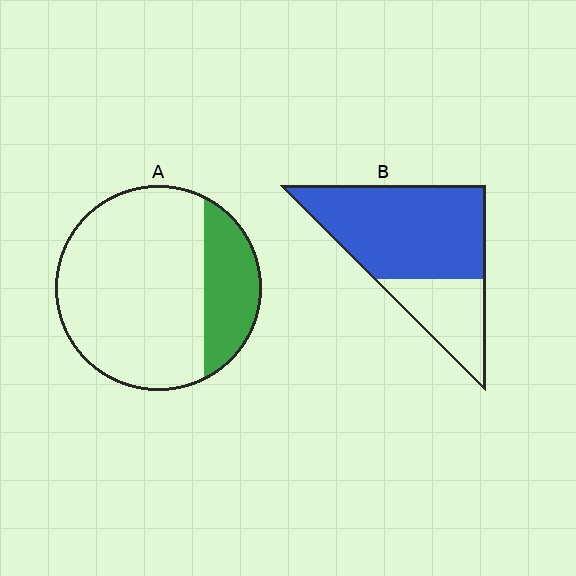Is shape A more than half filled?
No.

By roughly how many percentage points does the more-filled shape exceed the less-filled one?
By roughly 45 percentage points (B over A).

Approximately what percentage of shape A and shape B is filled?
A is approximately 25% and B is approximately 70%.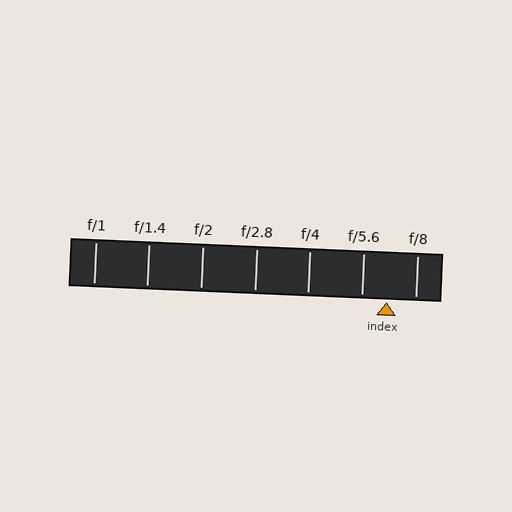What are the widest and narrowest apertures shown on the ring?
The widest aperture shown is f/1 and the narrowest is f/8.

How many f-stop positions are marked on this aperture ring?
There are 7 f-stop positions marked.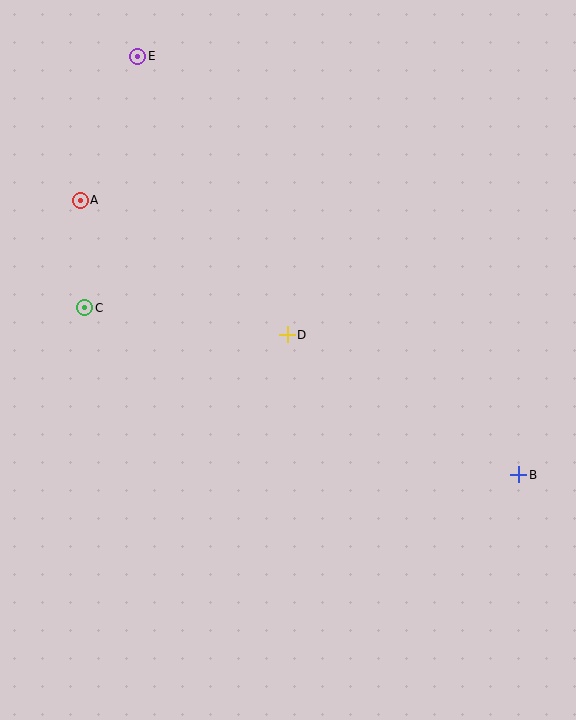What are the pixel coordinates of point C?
Point C is at (85, 308).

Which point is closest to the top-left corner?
Point E is closest to the top-left corner.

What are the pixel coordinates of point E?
Point E is at (138, 56).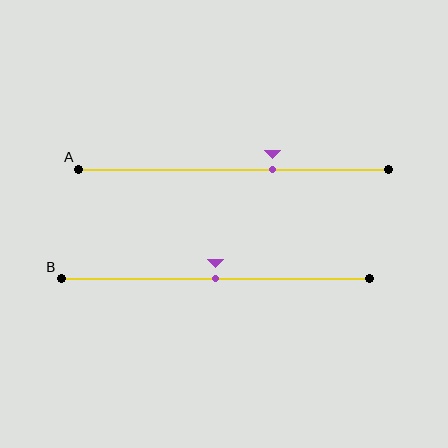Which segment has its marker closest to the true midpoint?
Segment B has its marker closest to the true midpoint.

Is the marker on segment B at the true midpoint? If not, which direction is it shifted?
Yes, the marker on segment B is at the true midpoint.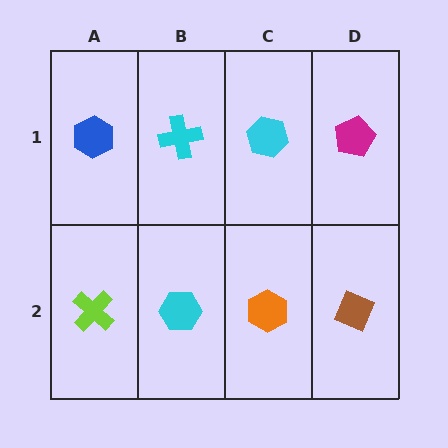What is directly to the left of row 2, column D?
An orange hexagon.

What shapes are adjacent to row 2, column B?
A cyan cross (row 1, column B), a lime cross (row 2, column A), an orange hexagon (row 2, column C).